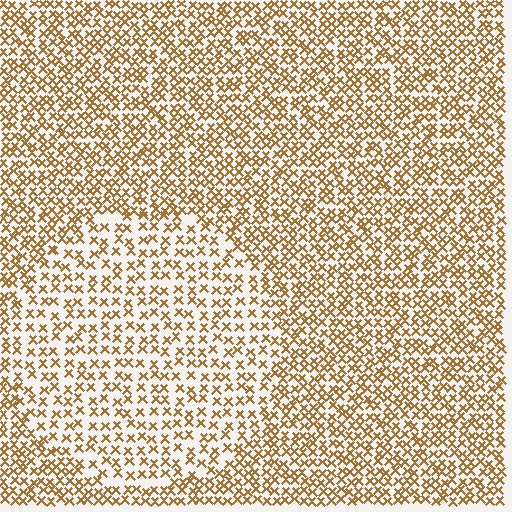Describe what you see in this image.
The image contains small brown elements arranged at two different densities. A circle-shaped region is visible where the elements are less densely packed than the surrounding area.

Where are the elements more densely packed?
The elements are more densely packed outside the circle boundary.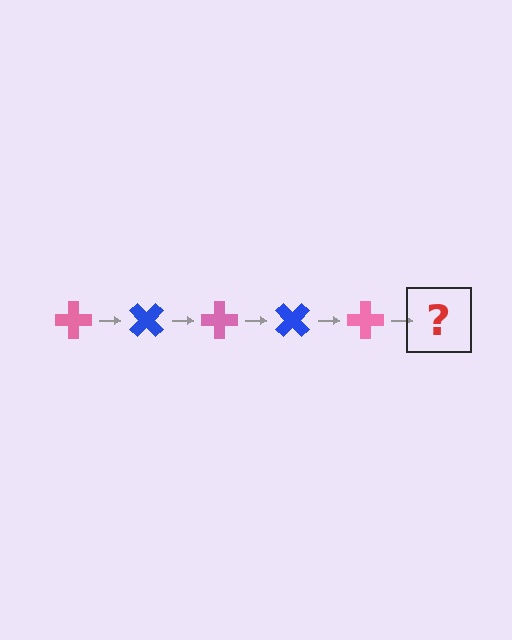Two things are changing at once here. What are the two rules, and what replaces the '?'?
The two rules are that it rotates 45 degrees each step and the color cycles through pink and blue. The '?' should be a blue cross, rotated 225 degrees from the start.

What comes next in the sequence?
The next element should be a blue cross, rotated 225 degrees from the start.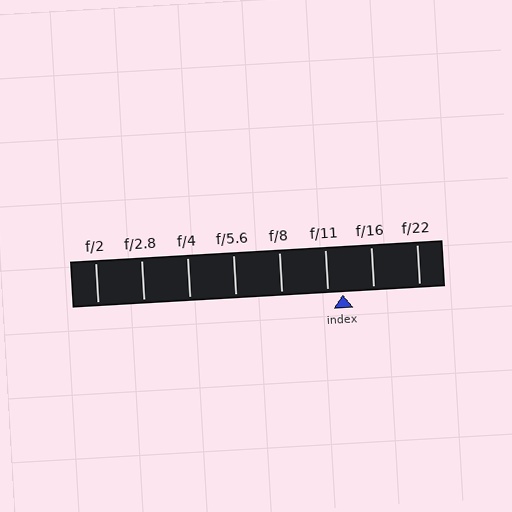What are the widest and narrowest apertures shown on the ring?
The widest aperture shown is f/2 and the narrowest is f/22.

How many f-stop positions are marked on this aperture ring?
There are 8 f-stop positions marked.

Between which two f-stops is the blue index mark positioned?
The index mark is between f/11 and f/16.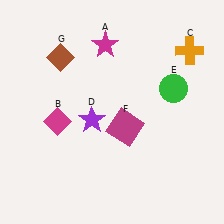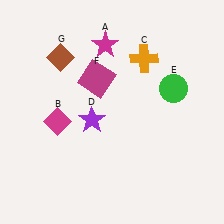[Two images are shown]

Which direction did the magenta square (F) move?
The magenta square (F) moved up.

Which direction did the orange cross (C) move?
The orange cross (C) moved left.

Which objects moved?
The objects that moved are: the orange cross (C), the magenta square (F).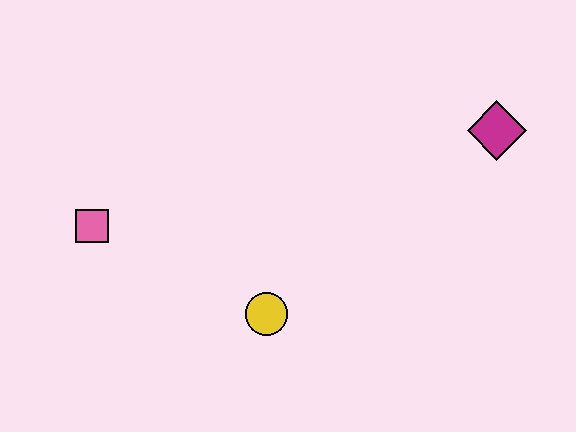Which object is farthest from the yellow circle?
The magenta diamond is farthest from the yellow circle.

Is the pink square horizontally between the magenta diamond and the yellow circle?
No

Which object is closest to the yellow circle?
The pink square is closest to the yellow circle.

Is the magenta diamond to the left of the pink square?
No